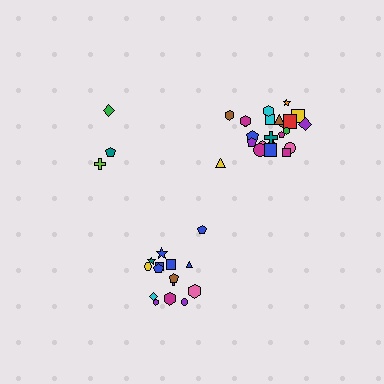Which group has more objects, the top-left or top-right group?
The top-right group.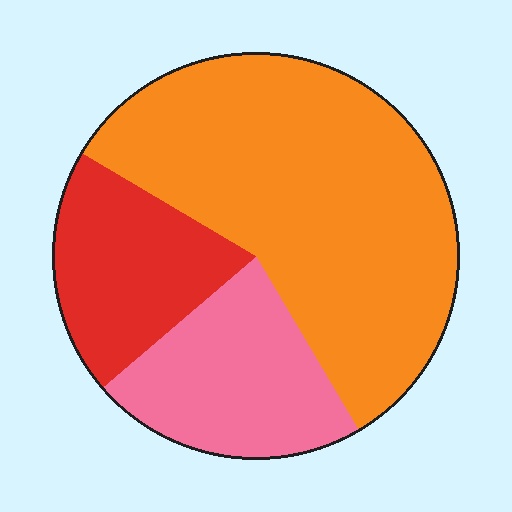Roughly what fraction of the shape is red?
Red covers about 20% of the shape.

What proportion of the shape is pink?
Pink covers around 20% of the shape.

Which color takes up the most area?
Orange, at roughly 60%.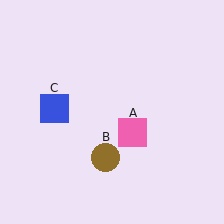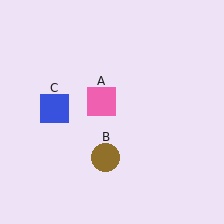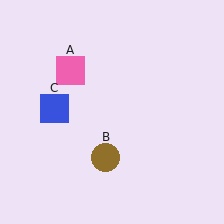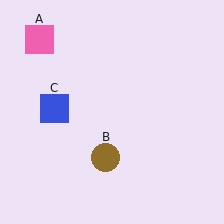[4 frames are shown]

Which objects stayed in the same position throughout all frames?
Brown circle (object B) and blue square (object C) remained stationary.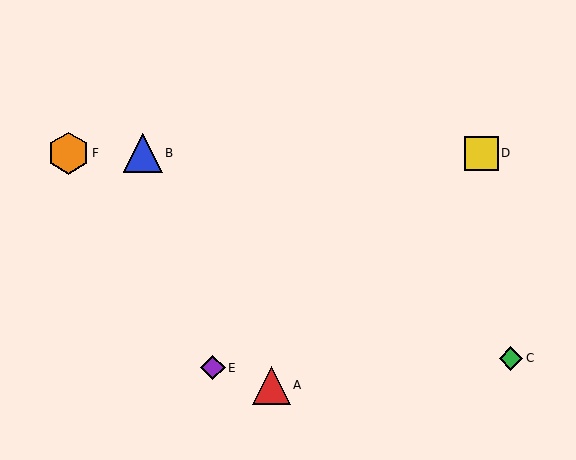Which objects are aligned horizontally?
Objects B, D, F are aligned horizontally.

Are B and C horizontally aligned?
No, B is at y≈153 and C is at y≈358.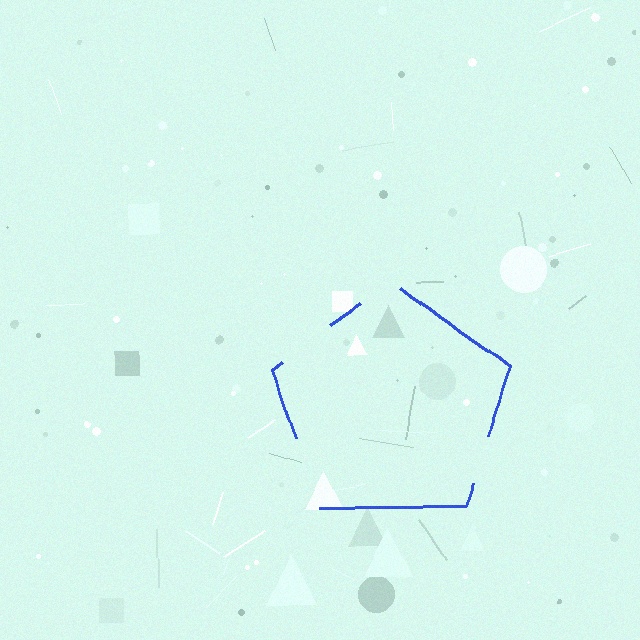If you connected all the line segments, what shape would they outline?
They would outline a pentagon.